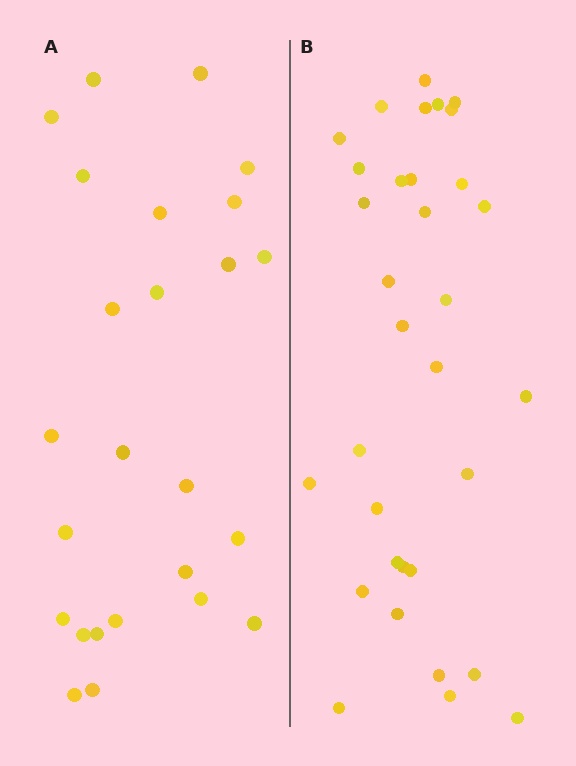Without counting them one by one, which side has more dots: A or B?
Region B (the right region) has more dots.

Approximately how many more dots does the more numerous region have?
Region B has roughly 8 or so more dots than region A.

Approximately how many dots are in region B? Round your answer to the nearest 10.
About 30 dots. (The exact count is 33, which rounds to 30.)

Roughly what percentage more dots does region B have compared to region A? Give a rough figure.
About 30% more.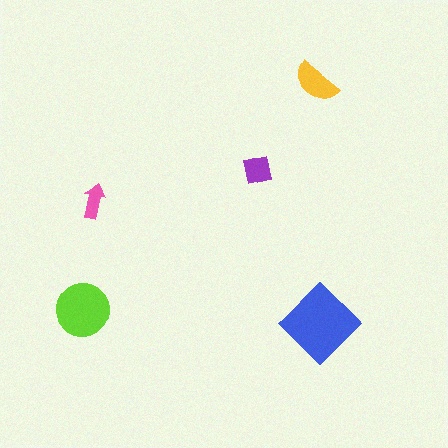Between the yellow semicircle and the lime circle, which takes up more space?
The lime circle.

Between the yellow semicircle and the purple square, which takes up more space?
The yellow semicircle.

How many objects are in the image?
There are 5 objects in the image.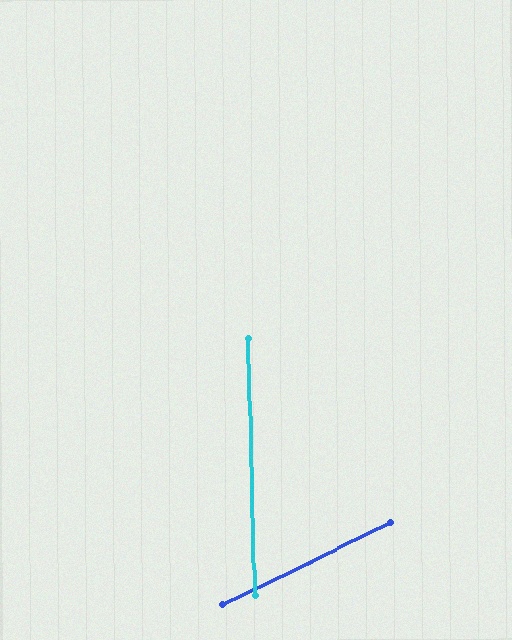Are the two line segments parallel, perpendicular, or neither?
Neither parallel nor perpendicular — they differ by about 66°.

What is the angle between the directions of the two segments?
Approximately 66 degrees.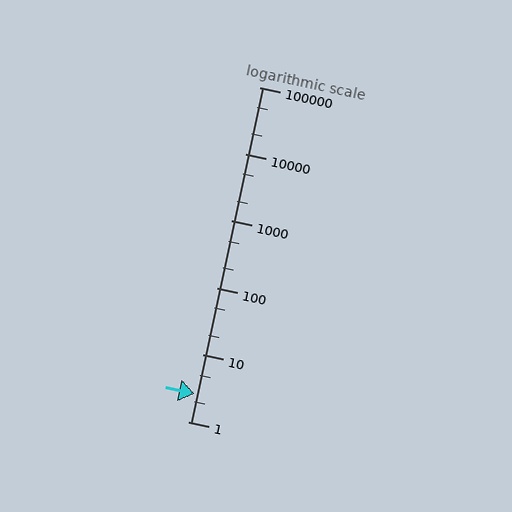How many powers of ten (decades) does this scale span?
The scale spans 5 decades, from 1 to 100000.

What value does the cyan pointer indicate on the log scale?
The pointer indicates approximately 2.6.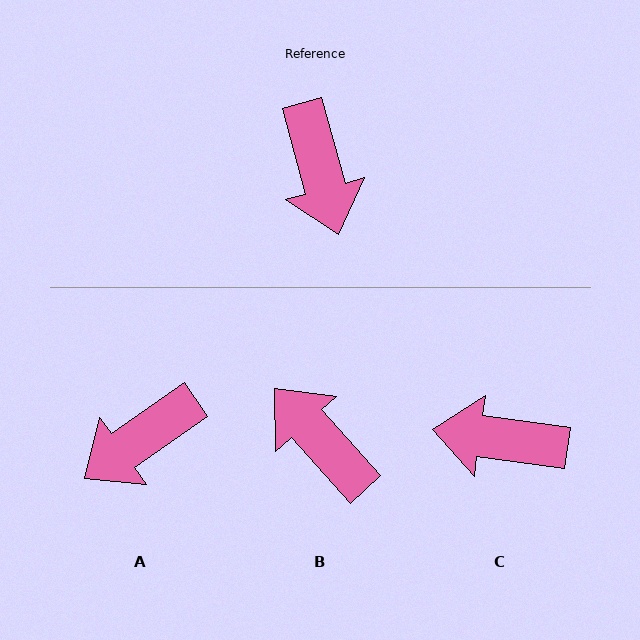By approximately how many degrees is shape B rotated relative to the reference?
Approximately 153 degrees clockwise.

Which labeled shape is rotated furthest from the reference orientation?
B, about 153 degrees away.